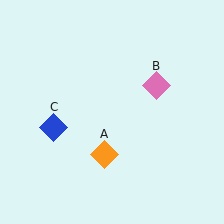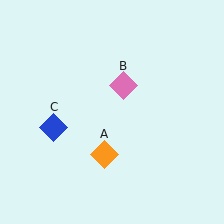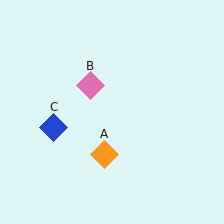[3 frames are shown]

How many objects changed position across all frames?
1 object changed position: pink diamond (object B).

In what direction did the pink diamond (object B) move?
The pink diamond (object B) moved left.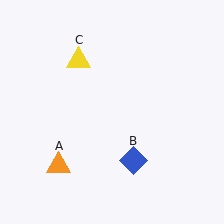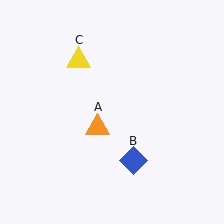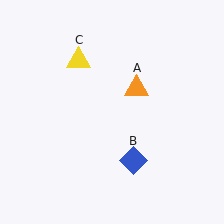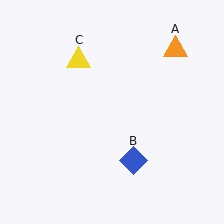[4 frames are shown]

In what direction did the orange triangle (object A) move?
The orange triangle (object A) moved up and to the right.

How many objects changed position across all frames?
1 object changed position: orange triangle (object A).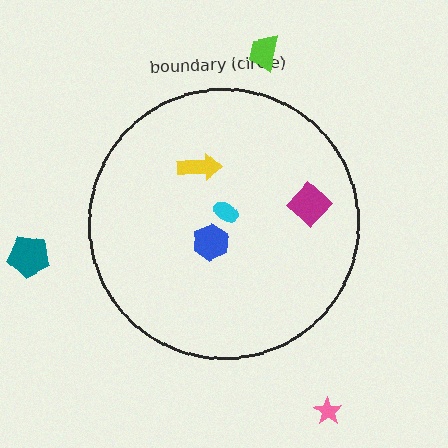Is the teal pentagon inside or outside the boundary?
Outside.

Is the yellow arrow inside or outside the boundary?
Inside.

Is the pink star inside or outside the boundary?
Outside.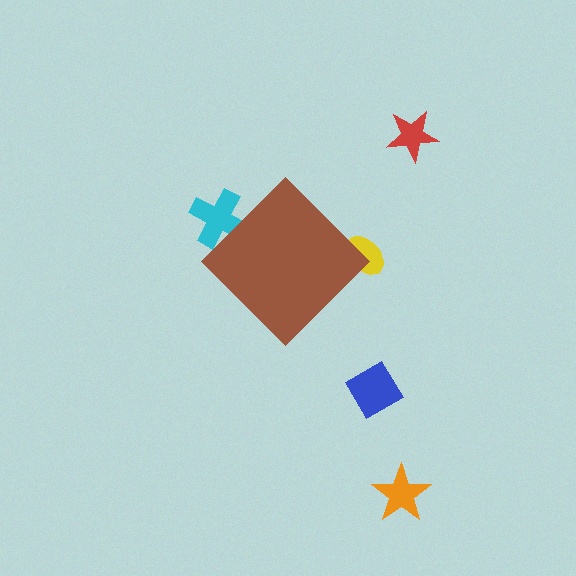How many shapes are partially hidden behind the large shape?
2 shapes are partially hidden.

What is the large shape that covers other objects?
A brown diamond.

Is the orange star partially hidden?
No, the orange star is fully visible.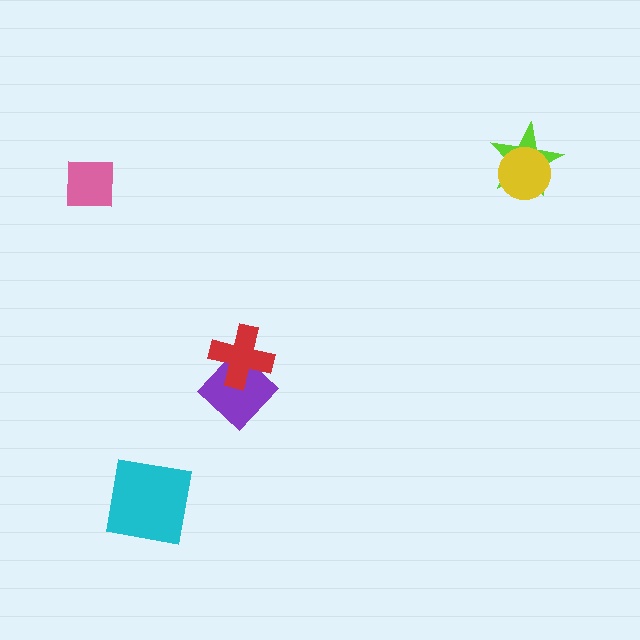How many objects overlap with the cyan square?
0 objects overlap with the cyan square.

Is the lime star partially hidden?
Yes, it is partially covered by another shape.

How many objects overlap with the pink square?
0 objects overlap with the pink square.